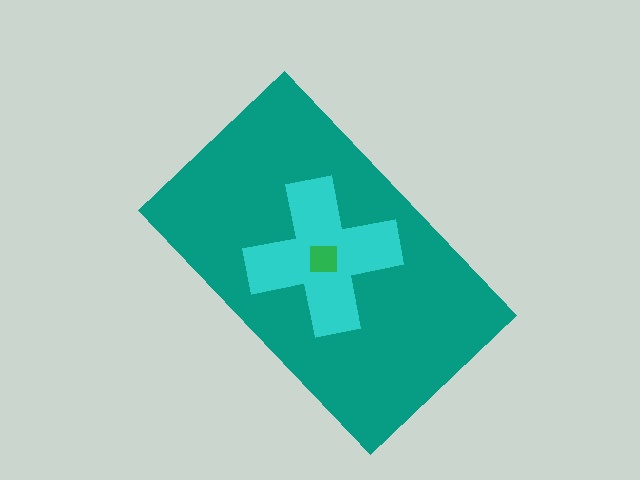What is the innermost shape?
The green square.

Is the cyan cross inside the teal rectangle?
Yes.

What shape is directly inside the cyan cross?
The green square.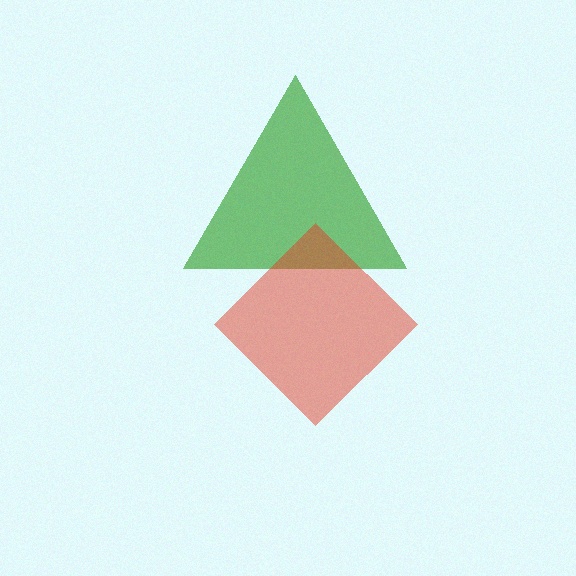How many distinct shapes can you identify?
There are 2 distinct shapes: a green triangle, a red diamond.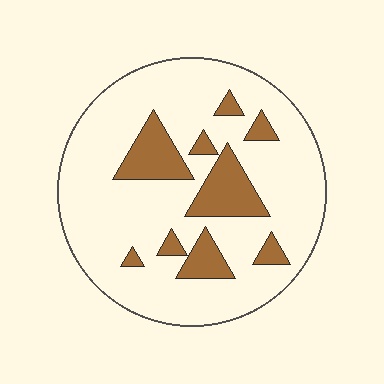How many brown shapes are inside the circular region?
9.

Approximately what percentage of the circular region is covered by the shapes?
Approximately 20%.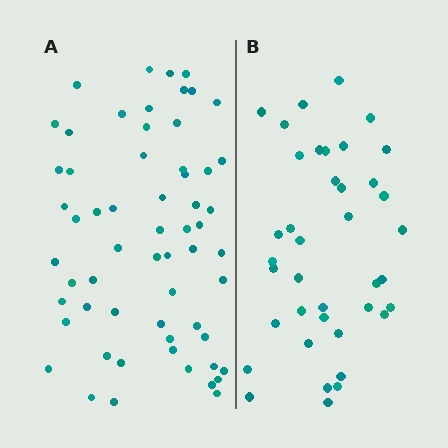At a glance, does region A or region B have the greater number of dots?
Region A (the left region) has more dots.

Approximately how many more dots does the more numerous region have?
Region A has approximately 20 more dots than region B.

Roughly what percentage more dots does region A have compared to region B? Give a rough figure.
About 55% more.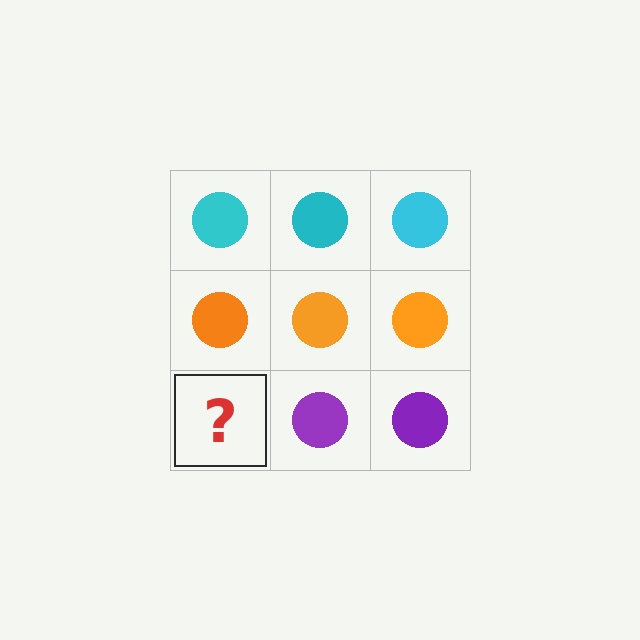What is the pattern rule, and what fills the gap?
The rule is that each row has a consistent color. The gap should be filled with a purple circle.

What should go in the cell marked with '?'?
The missing cell should contain a purple circle.